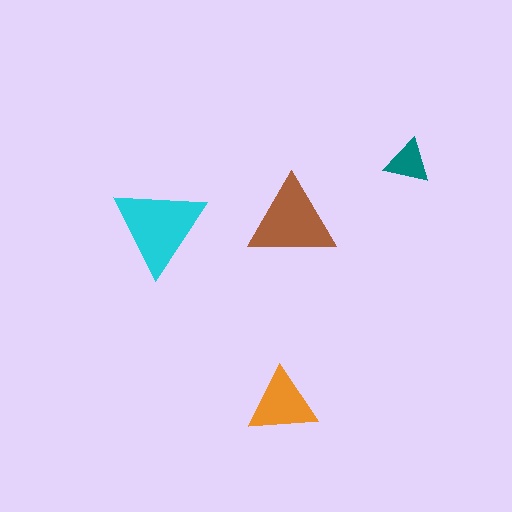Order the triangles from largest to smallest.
the cyan one, the brown one, the orange one, the teal one.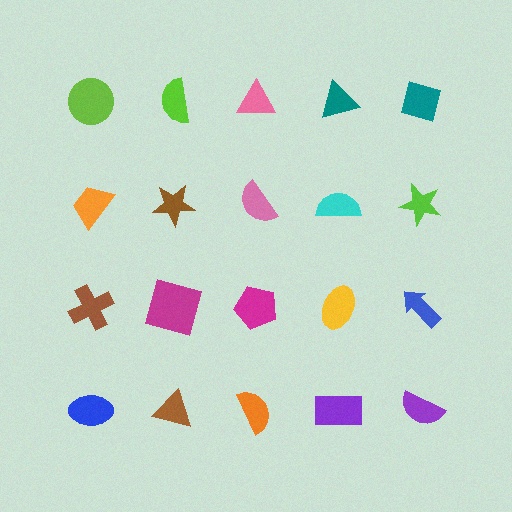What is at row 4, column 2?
A brown triangle.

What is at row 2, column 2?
A brown star.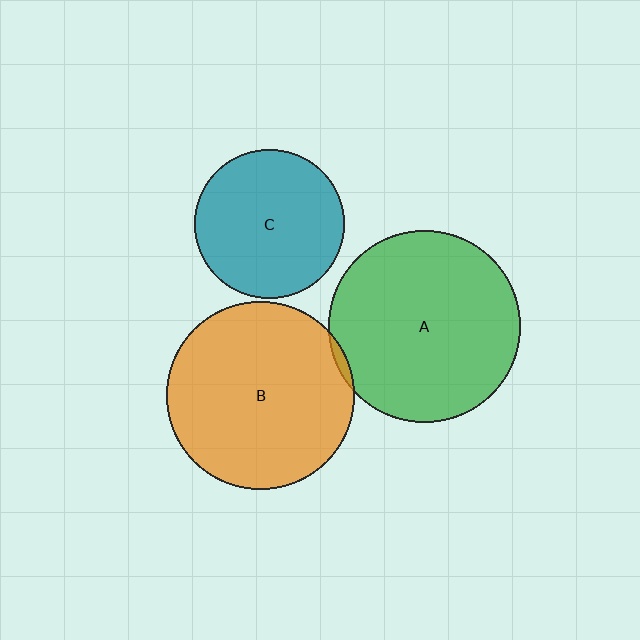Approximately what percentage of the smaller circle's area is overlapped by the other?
Approximately 5%.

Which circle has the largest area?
Circle A (green).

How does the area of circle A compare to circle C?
Approximately 1.6 times.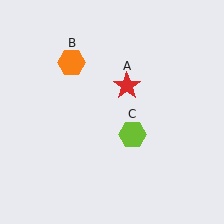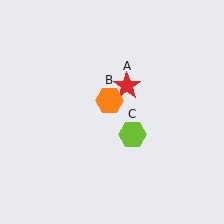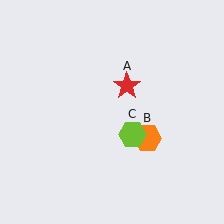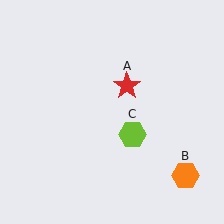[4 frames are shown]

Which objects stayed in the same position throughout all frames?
Red star (object A) and lime hexagon (object C) remained stationary.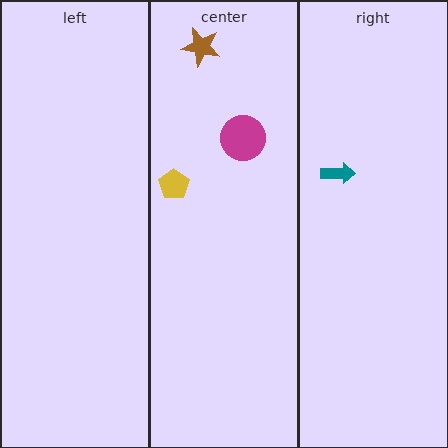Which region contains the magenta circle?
The center region.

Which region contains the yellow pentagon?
The center region.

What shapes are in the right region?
The teal arrow.